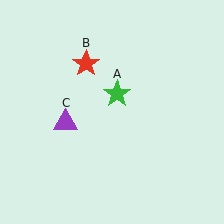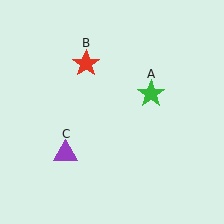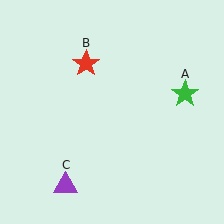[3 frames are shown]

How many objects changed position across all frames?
2 objects changed position: green star (object A), purple triangle (object C).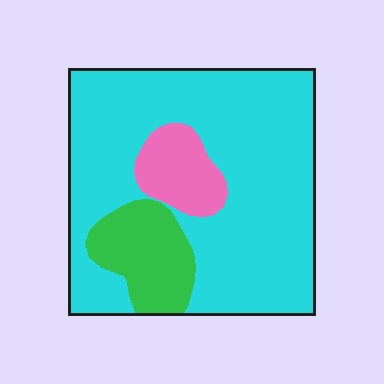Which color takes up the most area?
Cyan, at roughly 75%.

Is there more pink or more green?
Green.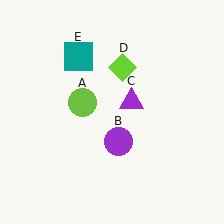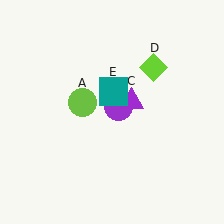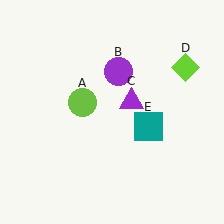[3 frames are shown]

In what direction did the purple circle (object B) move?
The purple circle (object B) moved up.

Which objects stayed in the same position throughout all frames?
Lime circle (object A) and purple triangle (object C) remained stationary.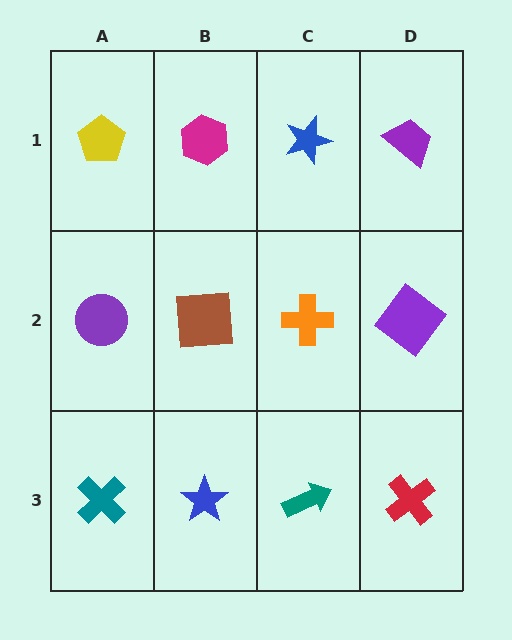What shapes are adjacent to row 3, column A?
A purple circle (row 2, column A), a blue star (row 3, column B).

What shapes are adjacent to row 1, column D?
A purple diamond (row 2, column D), a blue star (row 1, column C).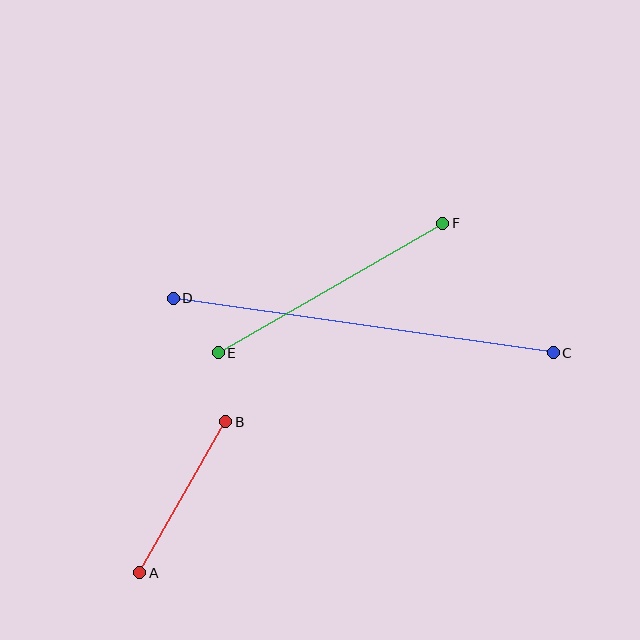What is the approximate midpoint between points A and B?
The midpoint is at approximately (183, 497) pixels.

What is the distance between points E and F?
The distance is approximately 259 pixels.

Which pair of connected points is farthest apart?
Points C and D are farthest apart.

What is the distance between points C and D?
The distance is approximately 384 pixels.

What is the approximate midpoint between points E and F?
The midpoint is at approximately (331, 288) pixels.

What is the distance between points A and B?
The distance is approximately 174 pixels.